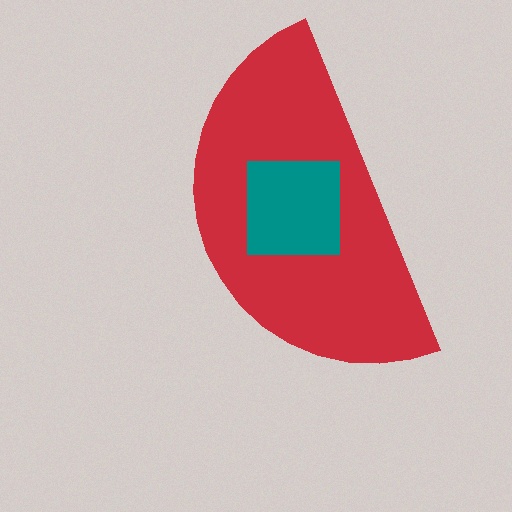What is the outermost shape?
The red semicircle.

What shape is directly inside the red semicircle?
The teal square.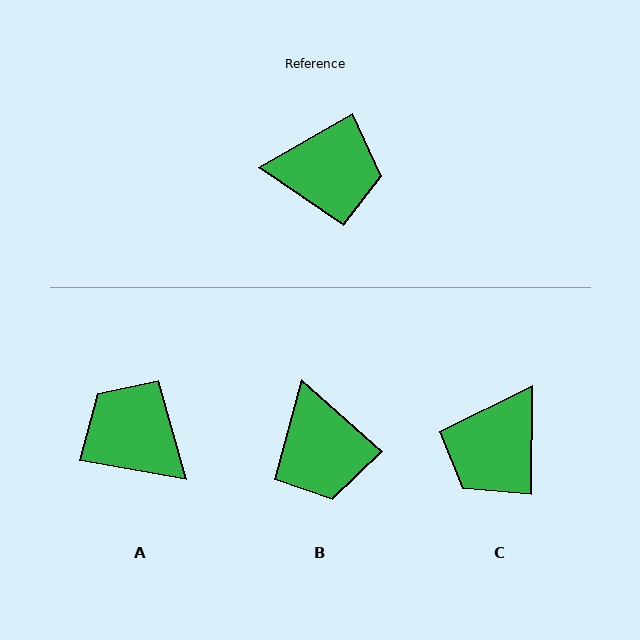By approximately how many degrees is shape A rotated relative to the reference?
Approximately 140 degrees counter-clockwise.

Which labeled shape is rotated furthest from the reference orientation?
A, about 140 degrees away.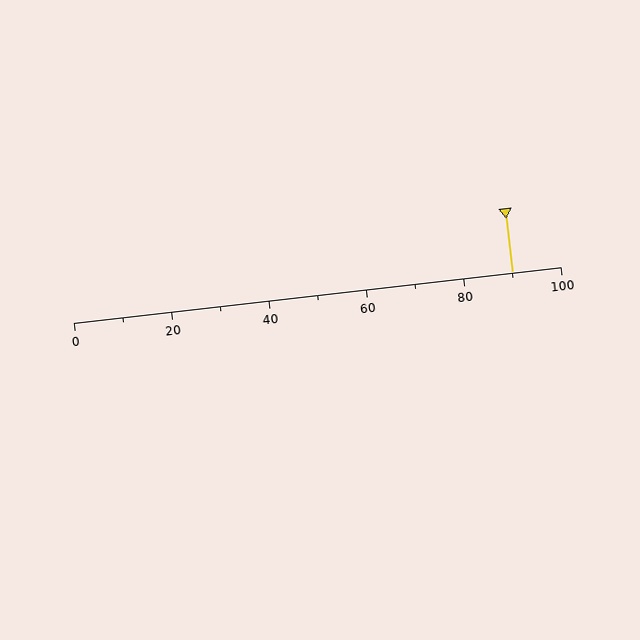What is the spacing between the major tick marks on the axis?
The major ticks are spaced 20 apart.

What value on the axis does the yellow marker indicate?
The marker indicates approximately 90.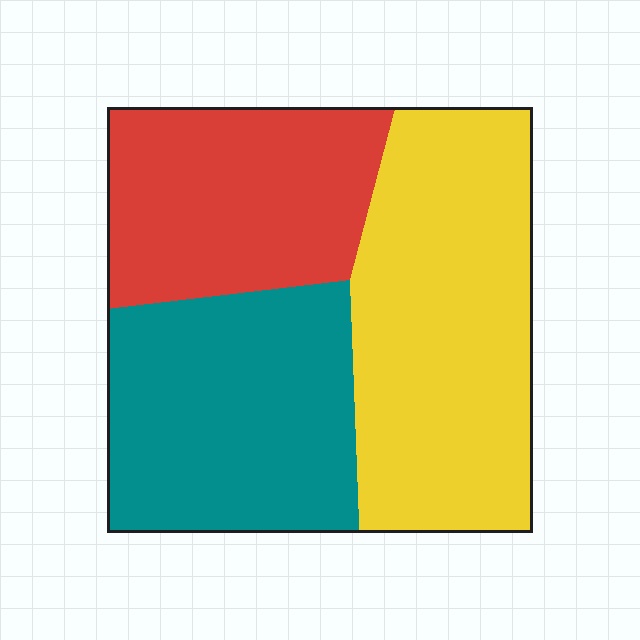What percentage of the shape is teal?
Teal covers 33% of the shape.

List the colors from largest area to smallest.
From largest to smallest: yellow, teal, red.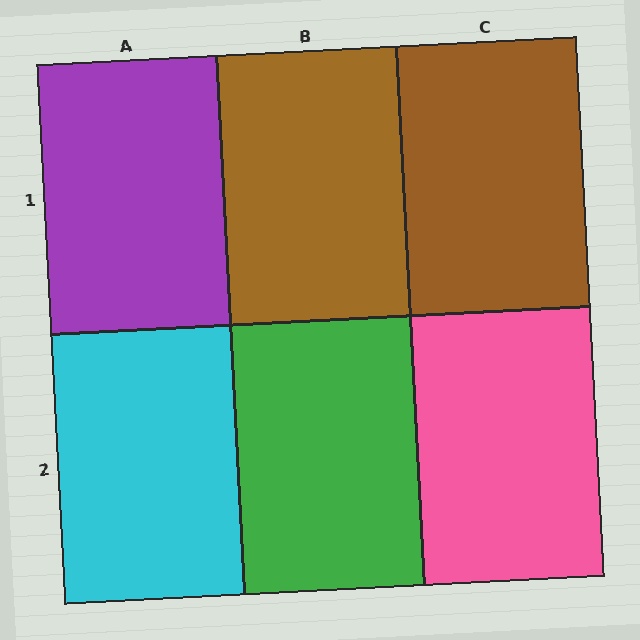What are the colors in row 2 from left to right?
Cyan, green, pink.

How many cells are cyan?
1 cell is cyan.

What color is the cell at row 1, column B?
Brown.